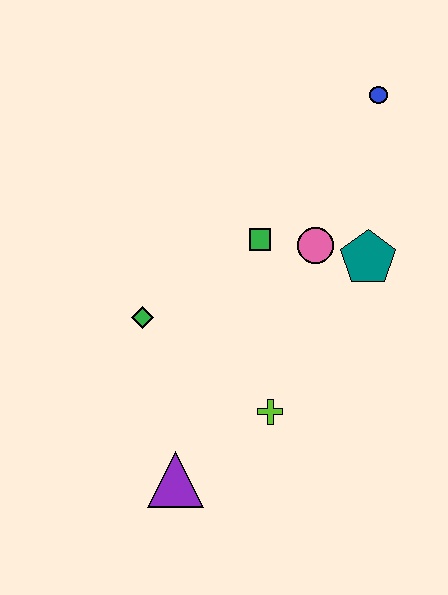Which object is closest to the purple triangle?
The lime cross is closest to the purple triangle.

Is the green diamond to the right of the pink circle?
No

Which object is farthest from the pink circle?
The purple triangle is farthest from the pink circle.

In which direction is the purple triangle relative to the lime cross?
The purple triangle is to the left of the lime cross.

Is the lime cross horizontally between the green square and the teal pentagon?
Yes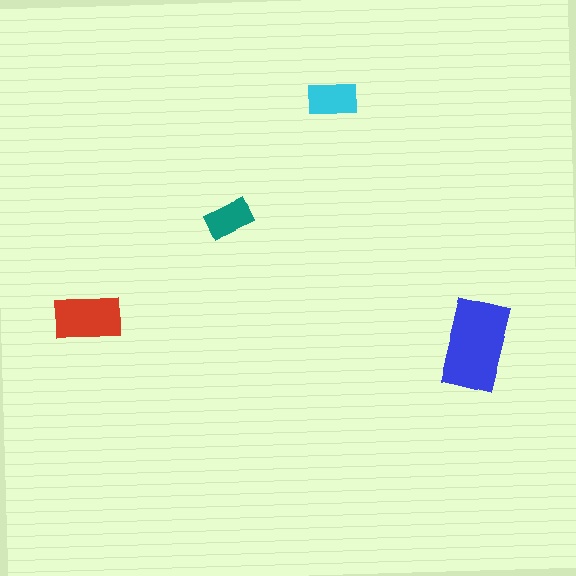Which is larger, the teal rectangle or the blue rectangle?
The blue one.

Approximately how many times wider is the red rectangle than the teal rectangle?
About 1.5 times wider.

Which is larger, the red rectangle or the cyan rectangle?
The red one.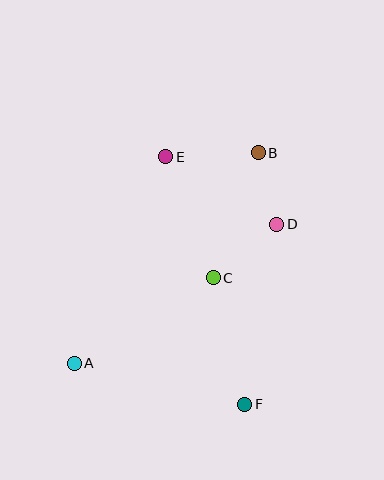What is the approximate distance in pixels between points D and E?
The distance between D and E is approximately 130 pixels.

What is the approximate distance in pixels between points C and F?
The distance between C and F is approximately 130 pixels.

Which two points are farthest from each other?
Points A and B are farthest from each other.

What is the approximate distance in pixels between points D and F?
The distance between D and F is approximately 183 pixels.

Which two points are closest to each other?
Points B and D are closest to each other.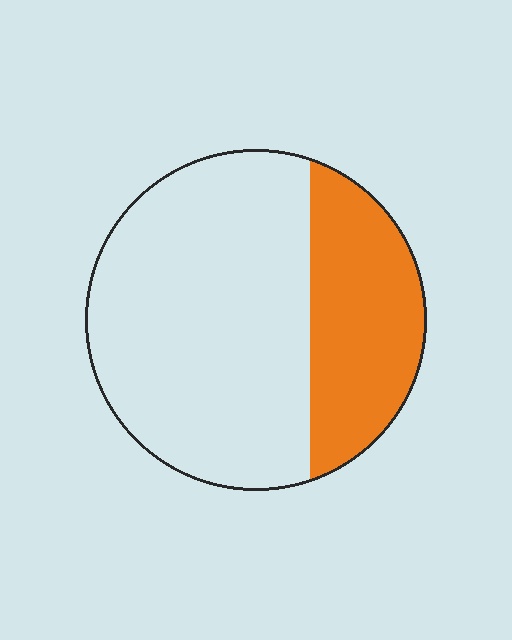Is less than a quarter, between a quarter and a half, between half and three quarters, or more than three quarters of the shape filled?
Between a quarter and a half.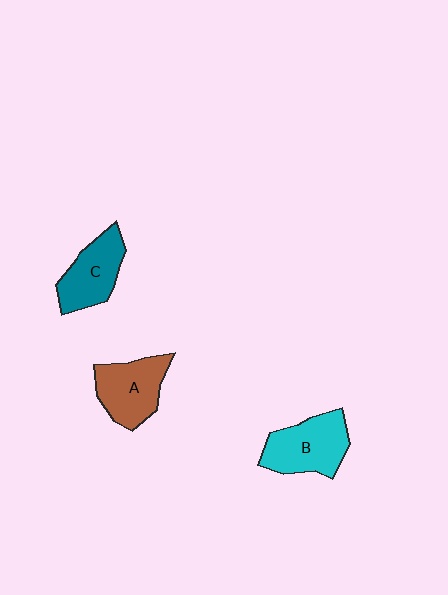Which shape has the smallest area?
Shape C (teal).